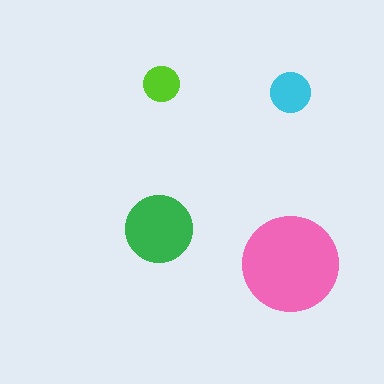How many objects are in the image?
There are 4 objects in the image.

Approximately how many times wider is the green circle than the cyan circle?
About 1.5 times wider.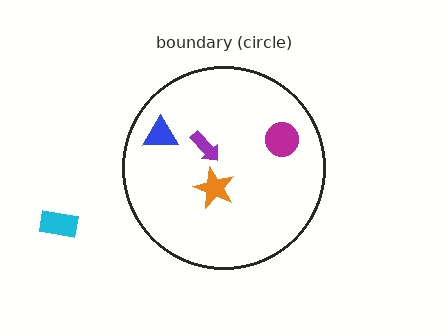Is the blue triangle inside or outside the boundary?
Inside.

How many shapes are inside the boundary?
4 inside, 1 outside.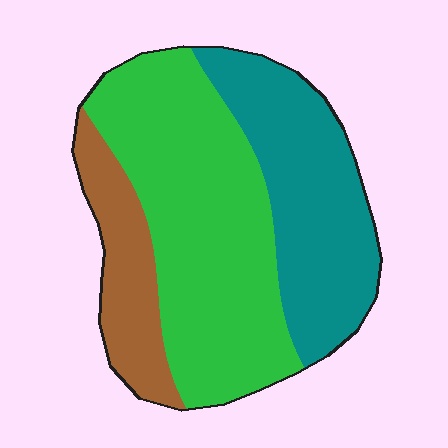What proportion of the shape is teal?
Teal takes up between a sixth and a third of the shape.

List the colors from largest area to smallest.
From largest to smallest: green, teal, brown.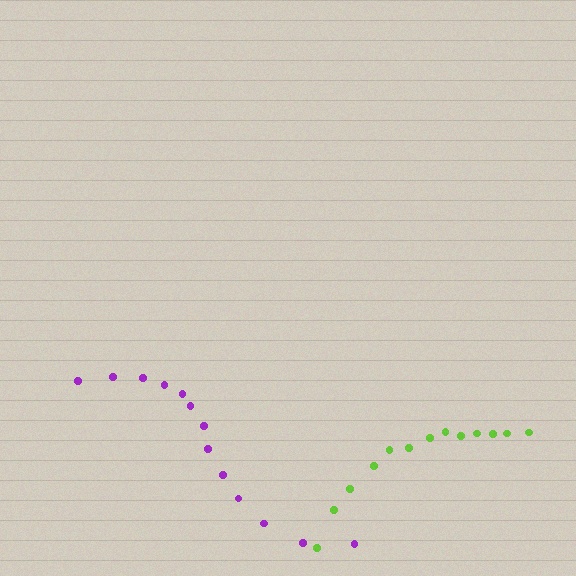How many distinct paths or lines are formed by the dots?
There are 2 distinct paths.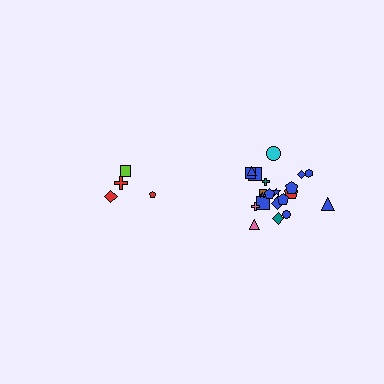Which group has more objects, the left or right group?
The right group.